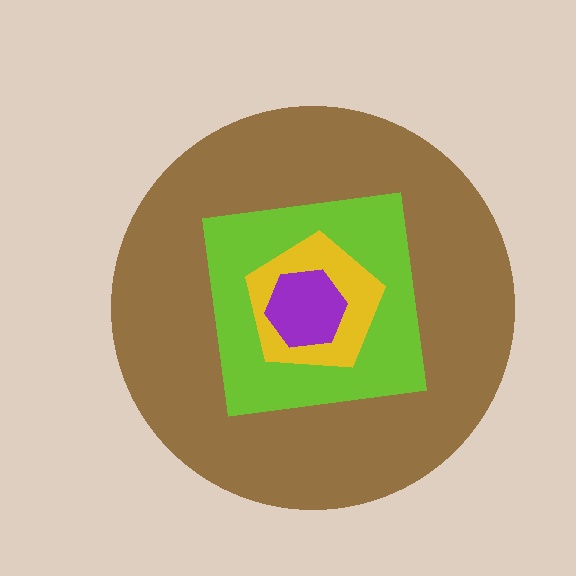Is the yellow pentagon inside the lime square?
Yes.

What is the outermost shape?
The brown circle.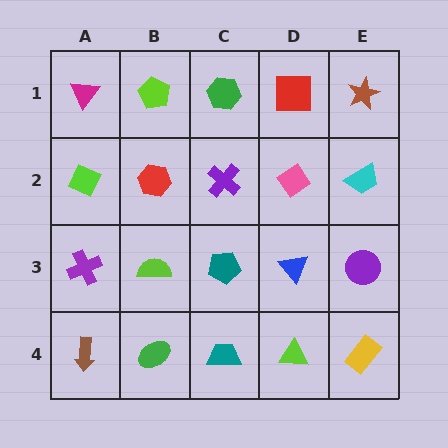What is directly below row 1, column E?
A cyan trapezoid.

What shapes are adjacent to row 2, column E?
A brown star (row 1, column E), a purple circle (row 3, column E), a pink diamond (row 2, column D).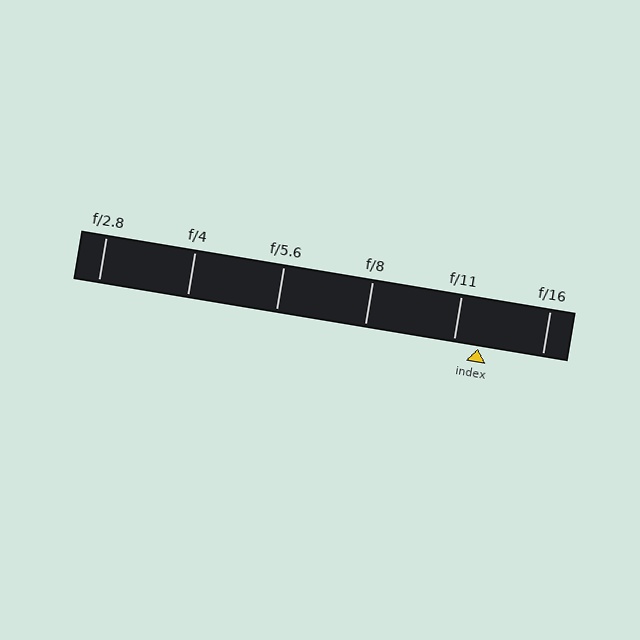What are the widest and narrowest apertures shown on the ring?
The widest aperture shown is f/2.8 and the narrowest is f/16.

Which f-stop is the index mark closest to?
The index mark is closest to f/11.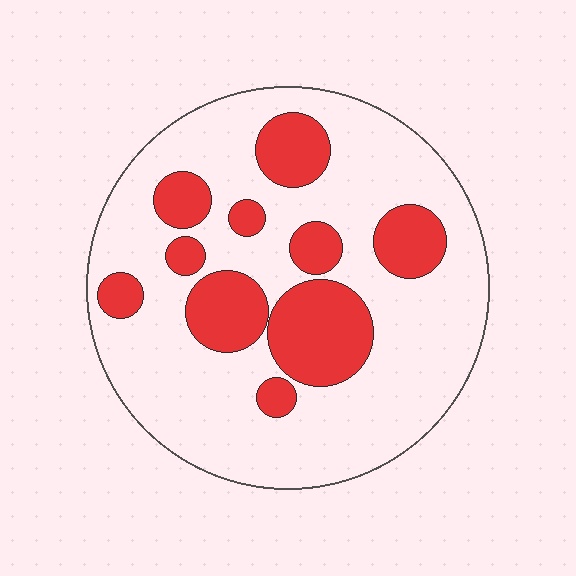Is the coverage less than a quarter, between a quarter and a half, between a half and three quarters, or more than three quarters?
Between a quarter and a half.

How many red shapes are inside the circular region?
10.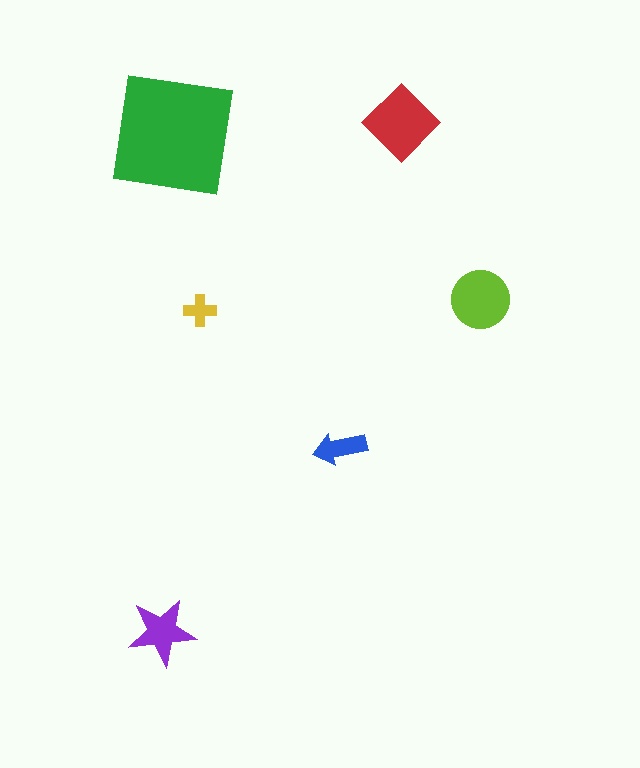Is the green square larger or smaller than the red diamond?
Larger.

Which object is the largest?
The green square.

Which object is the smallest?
The yellow cross.